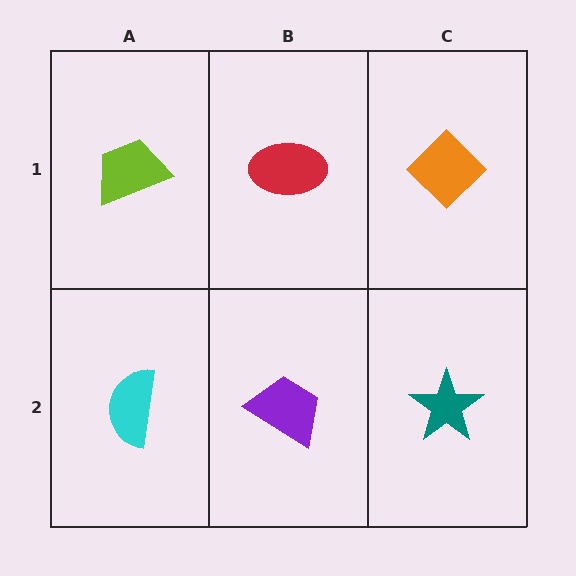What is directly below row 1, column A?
A cyan semicircle.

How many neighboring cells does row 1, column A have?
2.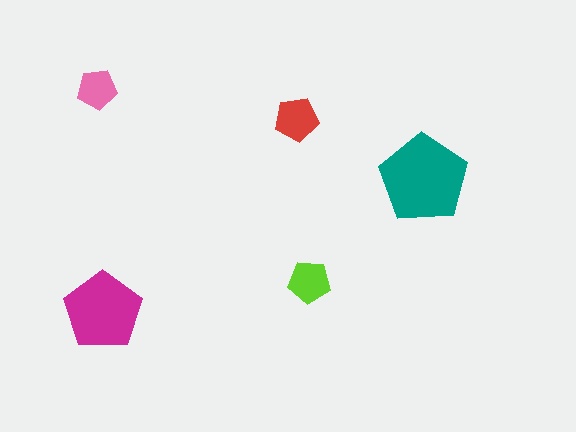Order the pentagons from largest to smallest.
the teal one, the magenta one, the red one, the lime one, the pink one.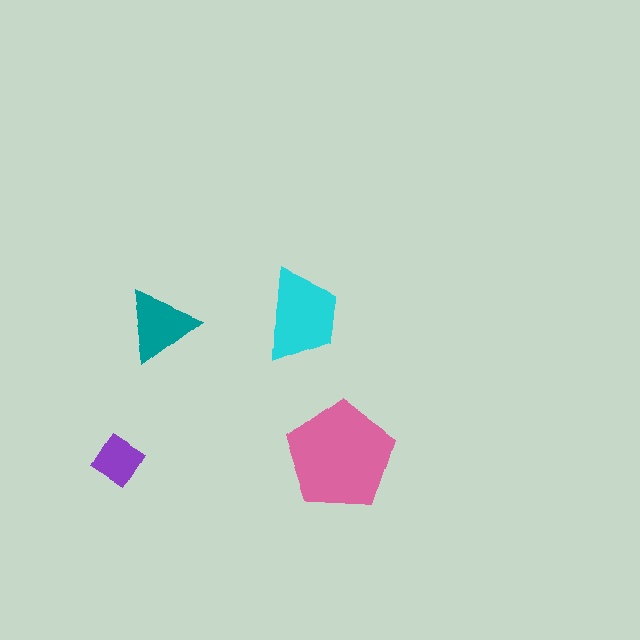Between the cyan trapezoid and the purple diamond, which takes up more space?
The cyan trapezoid.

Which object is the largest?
The pink pentagon.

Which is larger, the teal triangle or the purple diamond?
The teal triangle.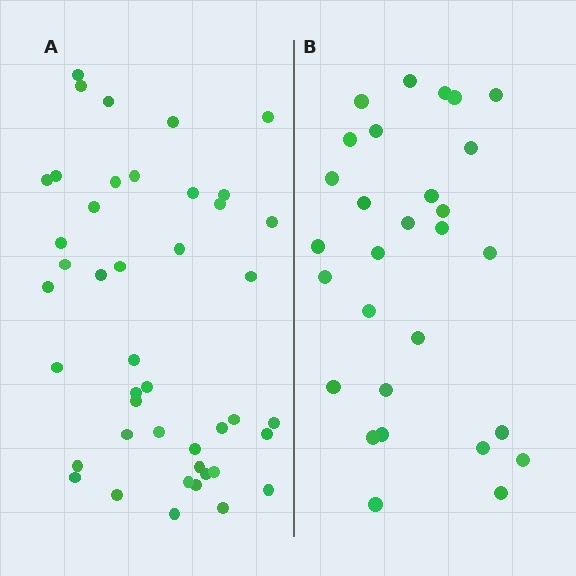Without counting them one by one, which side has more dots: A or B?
Region A (the left region) has more dots.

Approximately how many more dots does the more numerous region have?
Region A has approximately 15 more dots than region B.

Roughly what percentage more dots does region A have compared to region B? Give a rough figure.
About 50% more.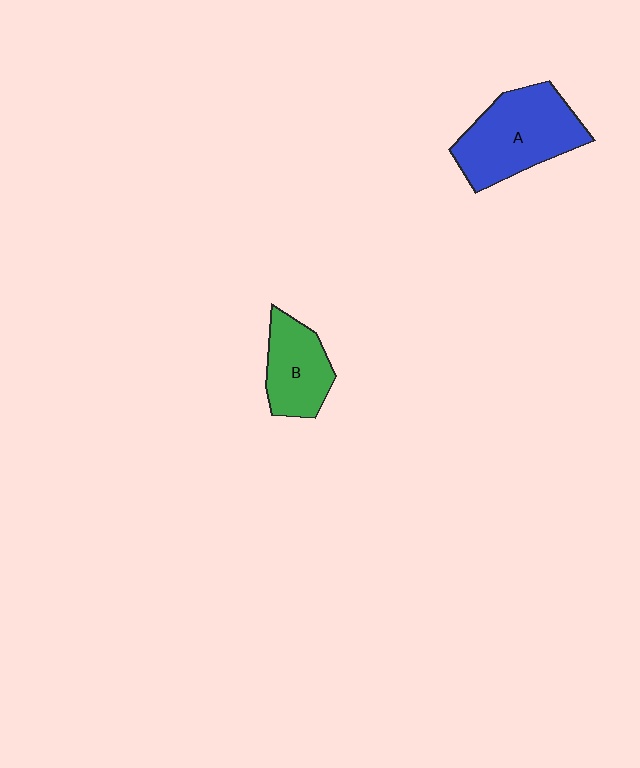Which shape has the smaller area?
Shape B (green).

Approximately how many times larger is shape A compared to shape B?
Approximately 1.5 times.